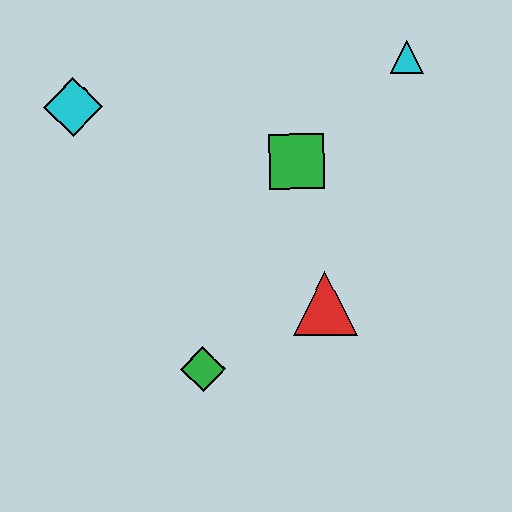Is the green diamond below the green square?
Yes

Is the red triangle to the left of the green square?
No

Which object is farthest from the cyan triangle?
The green diamond is farthest from the cyan triangle.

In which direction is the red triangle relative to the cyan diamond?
The red triangle is to the right of the cyan diamond.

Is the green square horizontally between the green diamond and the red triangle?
Yes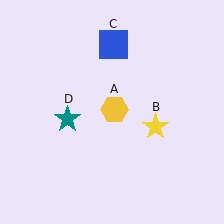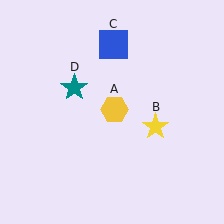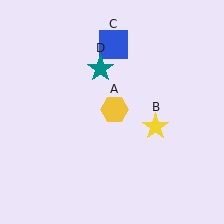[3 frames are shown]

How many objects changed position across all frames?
1 object changed position: teal star (object D).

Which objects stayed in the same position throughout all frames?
Yellow hexagon (object A) and yellow star (object B) and blue square (object C) remained stationary.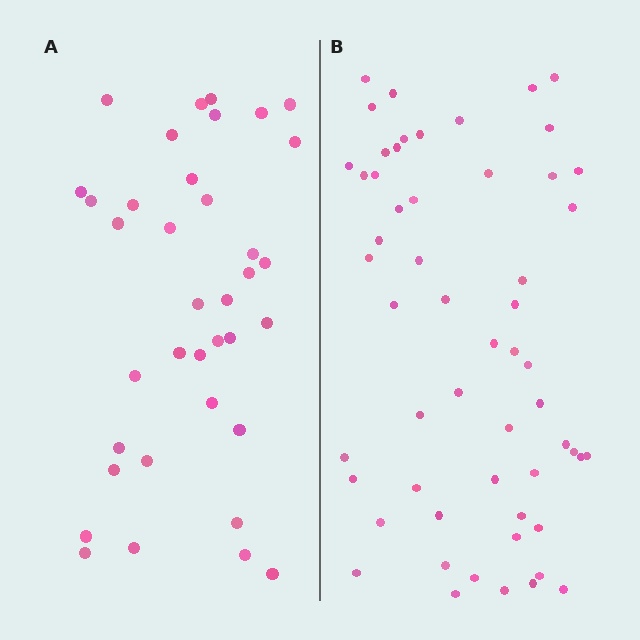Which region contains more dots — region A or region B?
Region B (the right region) has more dots.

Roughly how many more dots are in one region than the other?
Region B has approximately 20 more dots than region A.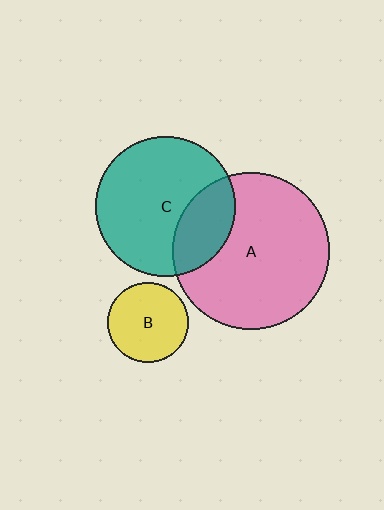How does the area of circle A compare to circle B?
Approximately 3.8 times.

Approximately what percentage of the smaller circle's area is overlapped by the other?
Approximately 25%.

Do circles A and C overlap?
Yes.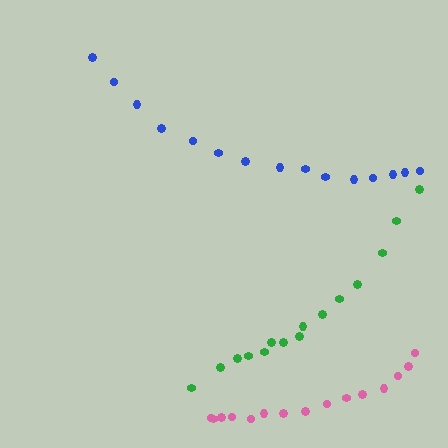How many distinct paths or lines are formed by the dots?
There are 3 distinct paths.